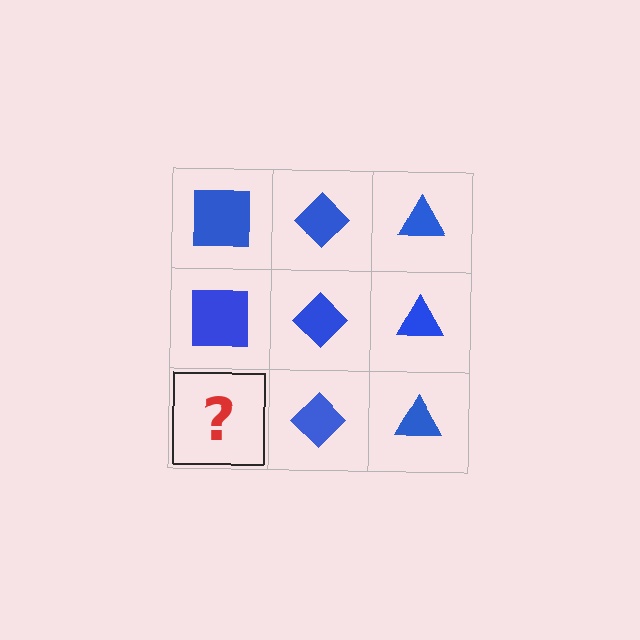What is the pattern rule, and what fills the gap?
The rule is that each column has a consistent shape. The gap should be filled with a blue square.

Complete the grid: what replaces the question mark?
The question mark should be replaced with a blue square.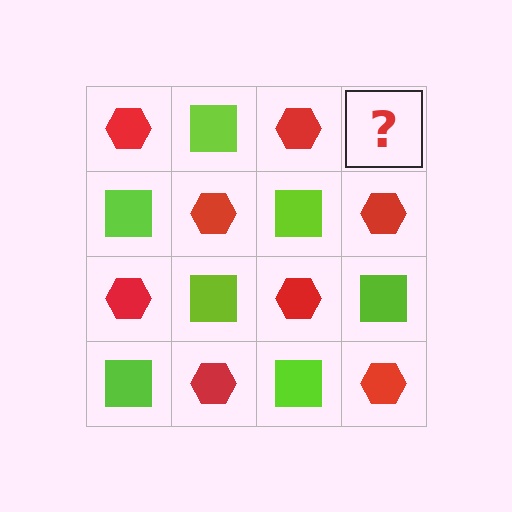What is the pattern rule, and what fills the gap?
The rule is that it alternates red hexagon and lime square in a checkerboard pattern. The gap should be filled with a lime square.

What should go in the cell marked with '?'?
The missing cell should contain a lime square.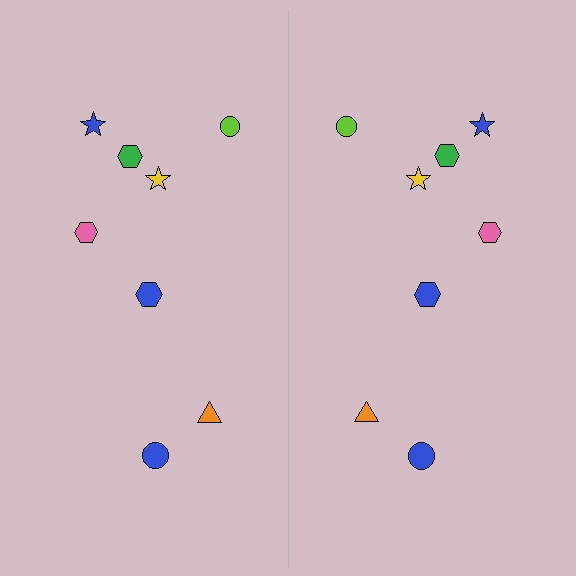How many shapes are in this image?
There are 16 shapes in this image.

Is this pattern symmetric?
Yes, this pattern has bilateral (reflection) symmetry.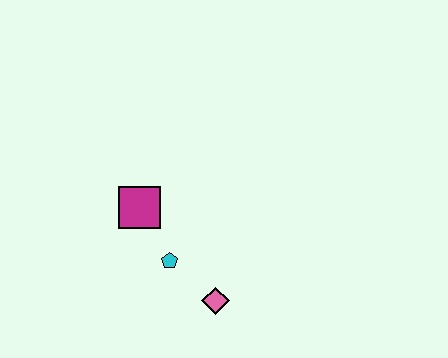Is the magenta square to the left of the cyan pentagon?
Yes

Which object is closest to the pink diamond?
The cyan pentagon is closest to the pink diamond.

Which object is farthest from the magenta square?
The pink diamond is farthest from the magenta square.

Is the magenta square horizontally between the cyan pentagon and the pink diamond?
No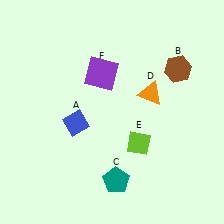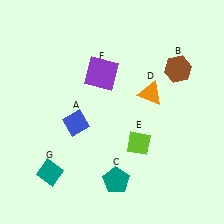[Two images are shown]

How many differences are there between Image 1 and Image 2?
There is 1 difference between the two images.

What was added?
A teal diamond (G) was added in Image 2.